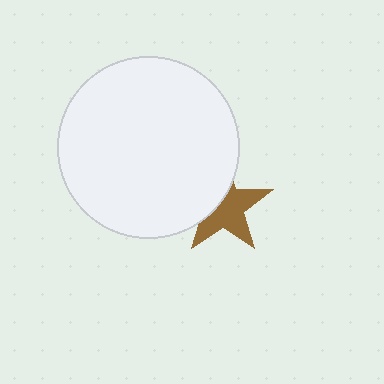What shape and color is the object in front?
The object in front is a white circle.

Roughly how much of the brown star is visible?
About half of it is visible (roughly 61%).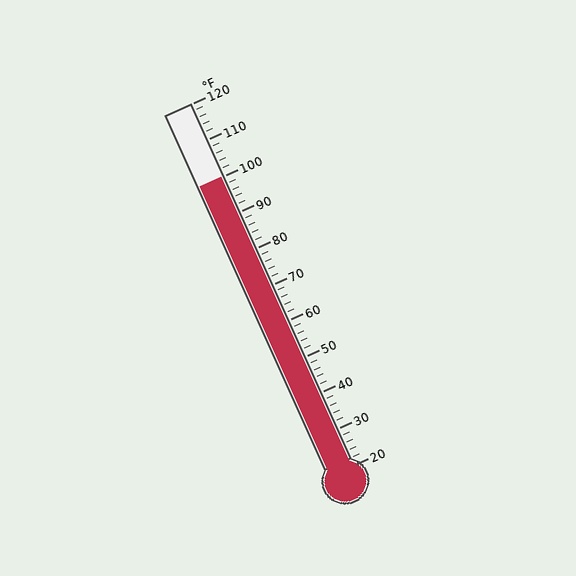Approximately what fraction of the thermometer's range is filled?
The thermometer is filled to approximately 80% of its range.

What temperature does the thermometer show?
The thermometer shows approximately 100°F.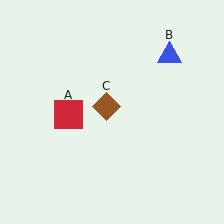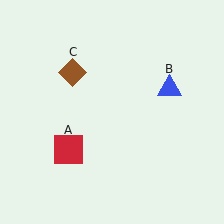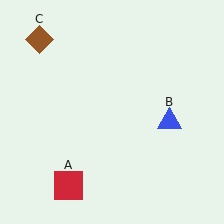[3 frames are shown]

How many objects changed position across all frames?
3 objects changed position: red square (object A), blue triangle (object B), brown diamond (object C).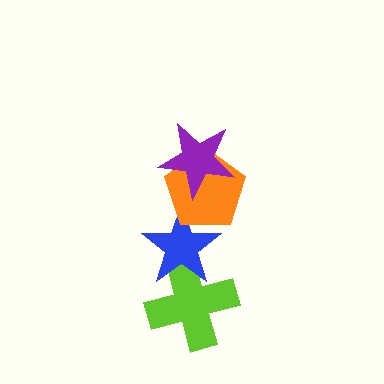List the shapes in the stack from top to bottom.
From top to bottom: the purple star, the orange pentagon, the blue star, the lime cross.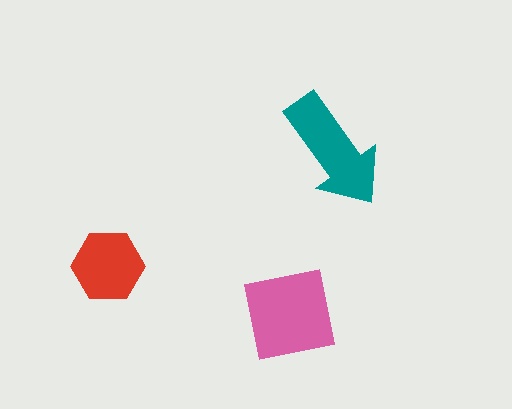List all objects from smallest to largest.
The red hexagon, the teal arrow, the pink square.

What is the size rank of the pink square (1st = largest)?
1st.